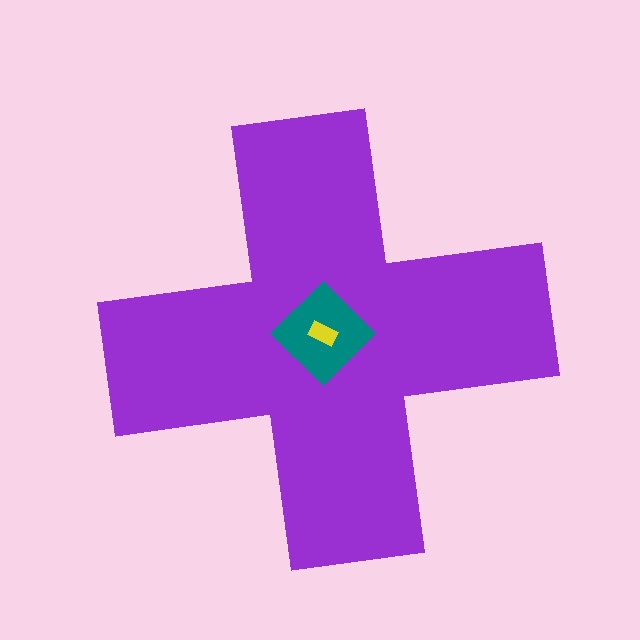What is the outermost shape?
The purple cross.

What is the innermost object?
The yellow rectangle.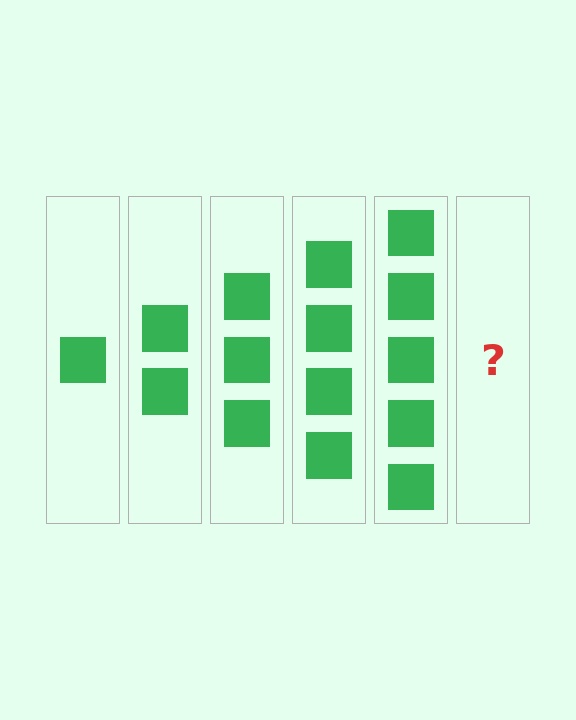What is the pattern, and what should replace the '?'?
The pattern is that each step adds one more square. The '?' should be 6 squares.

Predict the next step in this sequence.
The next step is 6 squares.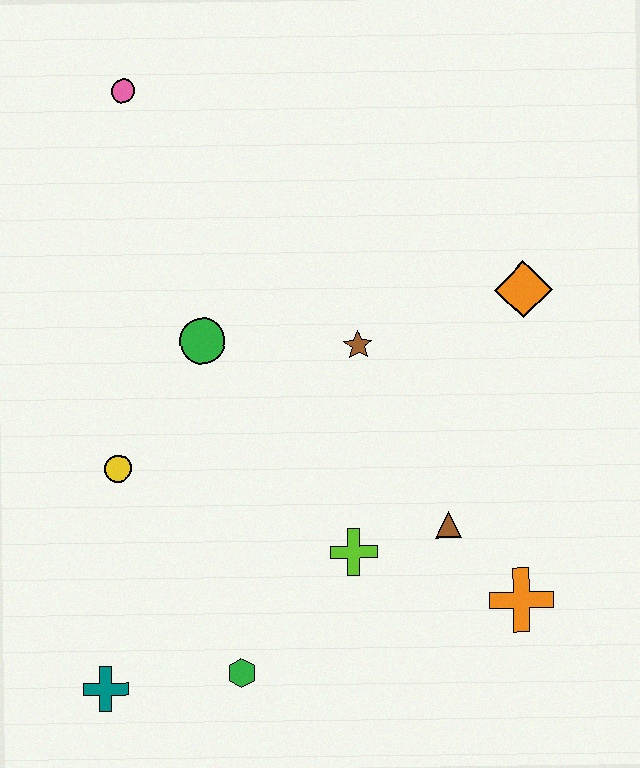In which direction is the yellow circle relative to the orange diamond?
The yellow circle is to the left of the orange diamond.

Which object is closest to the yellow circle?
The green circle is closest to the yellow circle.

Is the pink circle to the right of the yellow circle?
Yes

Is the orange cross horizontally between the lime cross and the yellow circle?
No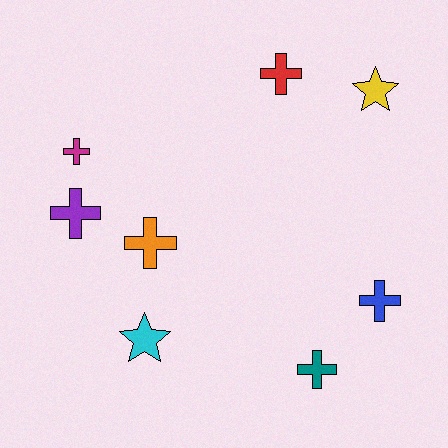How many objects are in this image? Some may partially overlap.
There are 8 objects.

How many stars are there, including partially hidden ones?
There are 2 stars.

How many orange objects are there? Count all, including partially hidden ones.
There is 1 orange object.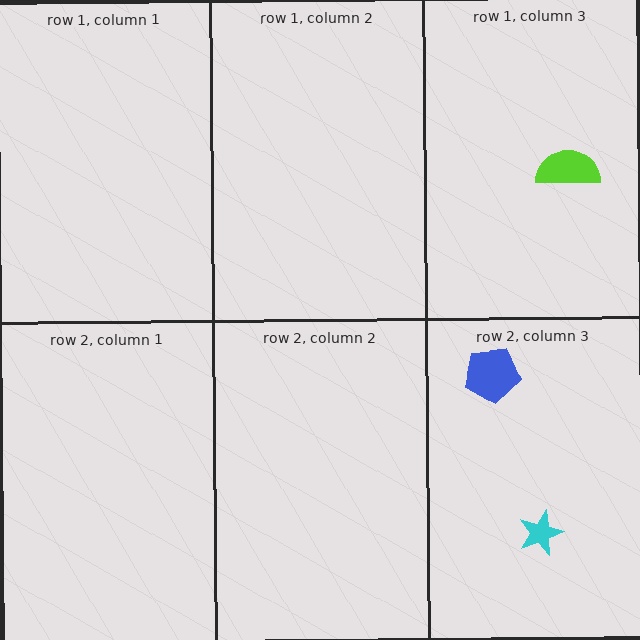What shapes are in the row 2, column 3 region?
The blue pentagon, the cyan star.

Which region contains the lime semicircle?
The row 1, column 3 region.